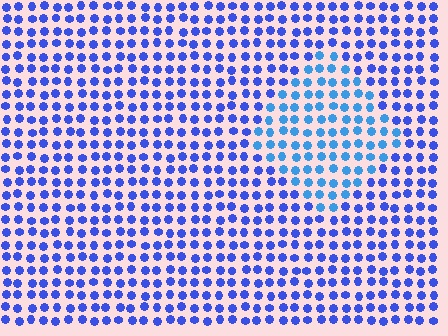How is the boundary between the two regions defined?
The boundary is defined purely by a slight shift in hue (about 27 degrees). Spacing, size, and orientation are identical on both sides.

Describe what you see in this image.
The image is filled with small blue elements in a uniform arrangement. A diamond-shaped region is visible where the elements are tinted to a slightly different hue, forming a subtle color boundary.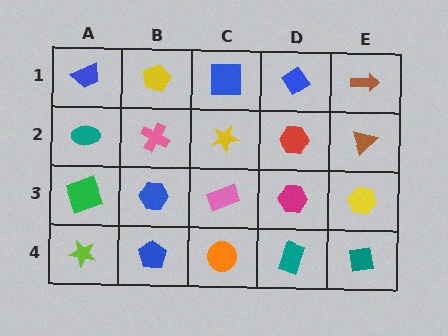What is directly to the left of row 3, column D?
A pink rectangle.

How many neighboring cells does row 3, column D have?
4.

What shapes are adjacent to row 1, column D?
A red hexagon (row 2, column D), a blue square (row 1, column C), a brown arrow (row 1, column E).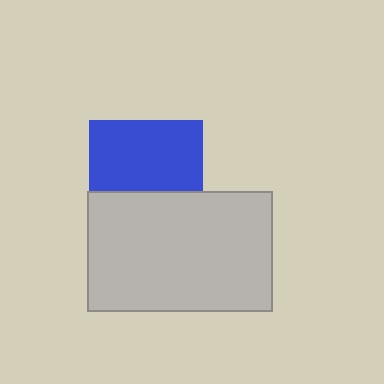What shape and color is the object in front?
The object in front is a light gray rectangle.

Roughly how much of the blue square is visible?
About half of it is visible (roughly 63%).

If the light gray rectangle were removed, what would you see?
You would see the complete blue square.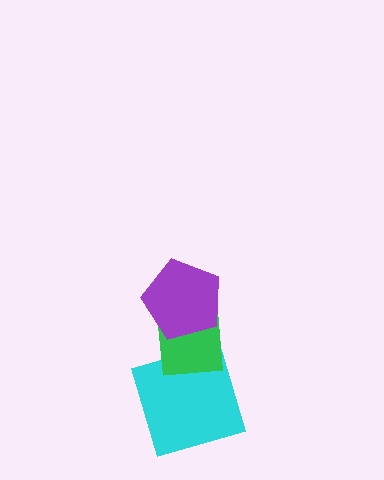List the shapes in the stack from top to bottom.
From top to bottom: the purple pentagon, the green square, the cyan square.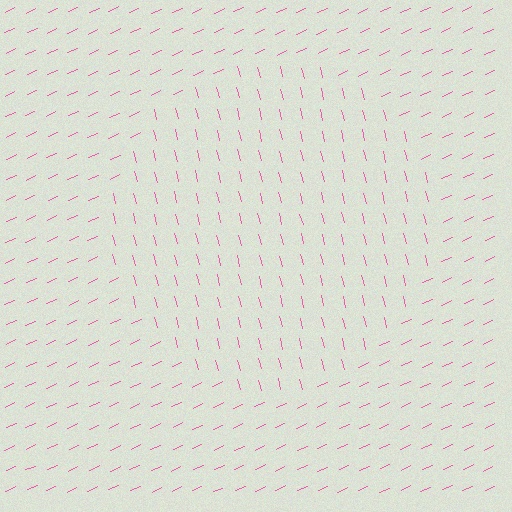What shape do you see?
I see a circle.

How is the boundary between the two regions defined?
The boundary is defined purely by a change in line orientation (approximately 79 degrees difference). All lines are the same color and thickness.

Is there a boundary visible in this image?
Yes, there is a texture boundary formed by a change in line orientation.